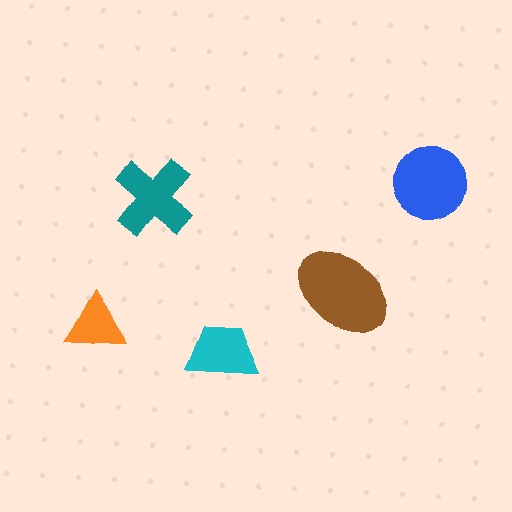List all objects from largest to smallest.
The brown ellipse, the blue circle, the teal cross, the cyan trapezoid, the orange triangle.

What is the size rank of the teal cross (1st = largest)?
3rd.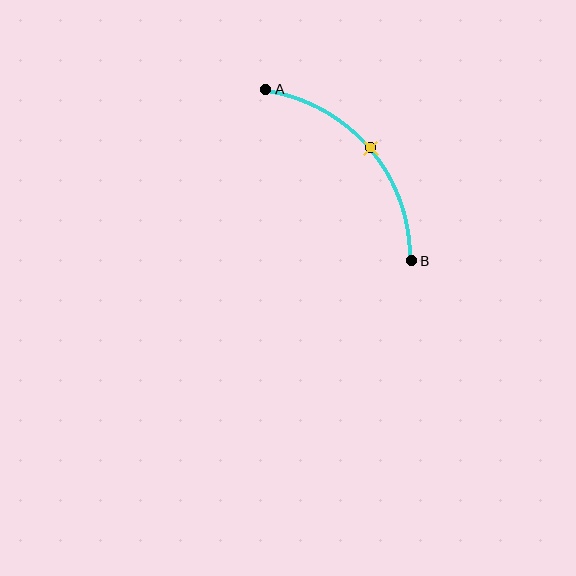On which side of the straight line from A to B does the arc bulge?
The arc bulges above and to the right of the straight line connecting A and B.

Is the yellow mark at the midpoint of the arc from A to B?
Yes. The yellow mark lies on the arc at equal arc-length from both A and B — it is the arc midpoint.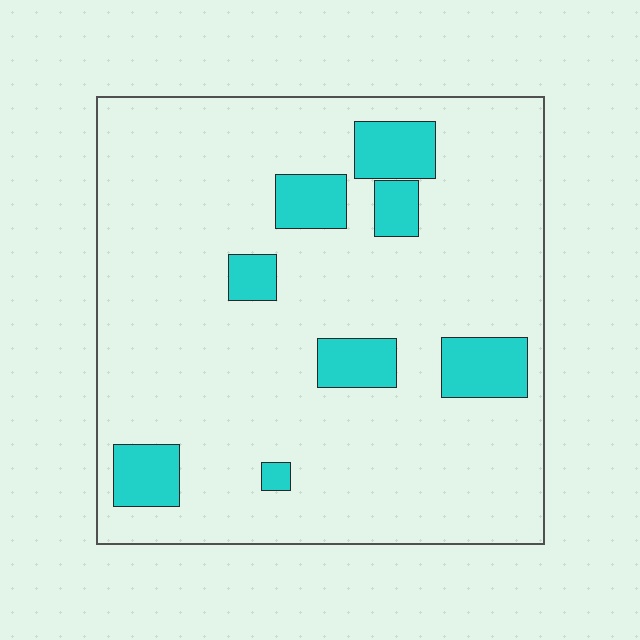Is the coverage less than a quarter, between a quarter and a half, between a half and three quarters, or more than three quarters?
Less than a quarter.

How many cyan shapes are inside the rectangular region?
8.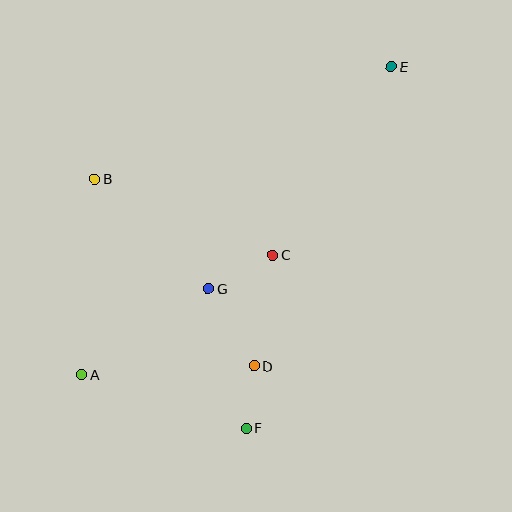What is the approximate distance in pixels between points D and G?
The distance between D and G is approximately 90 pixels.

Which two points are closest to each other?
Points D and F are closest to each other.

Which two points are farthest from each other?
Points A and E are farthest from each other.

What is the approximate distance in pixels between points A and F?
The distance between A and F is approximately 173 pixels.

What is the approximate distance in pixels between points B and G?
The distance between B and G is approximately 158 pixels.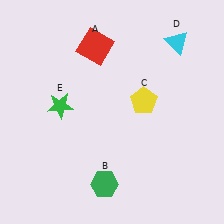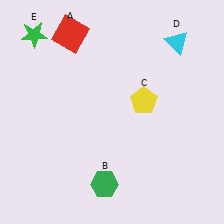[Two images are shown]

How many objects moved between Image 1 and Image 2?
2 objects moved between the two images.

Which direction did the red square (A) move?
The red square (A) moved left.